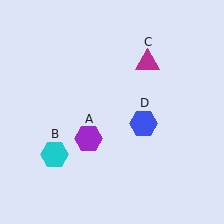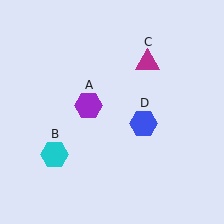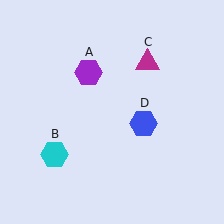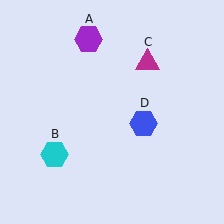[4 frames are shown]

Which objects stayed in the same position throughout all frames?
Cyan hexagon (object B) and magenta triangle (object C) and blue hexagon (object D) remained stationary.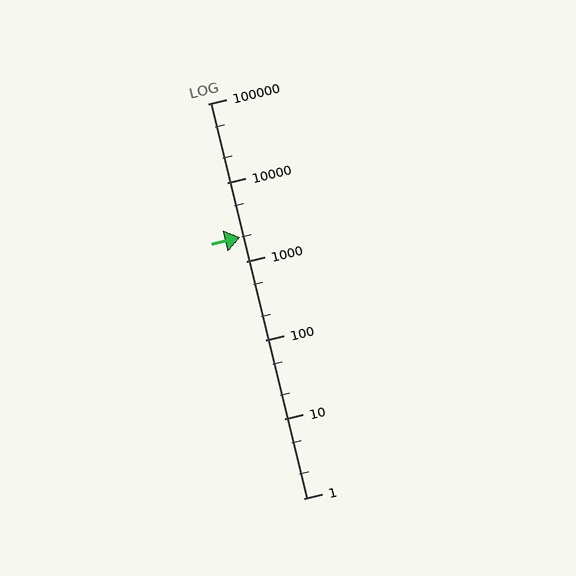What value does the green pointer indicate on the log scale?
The pointer indicates approximately 2000.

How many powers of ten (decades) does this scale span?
The scale spans 5 decades, from 1 to 100000.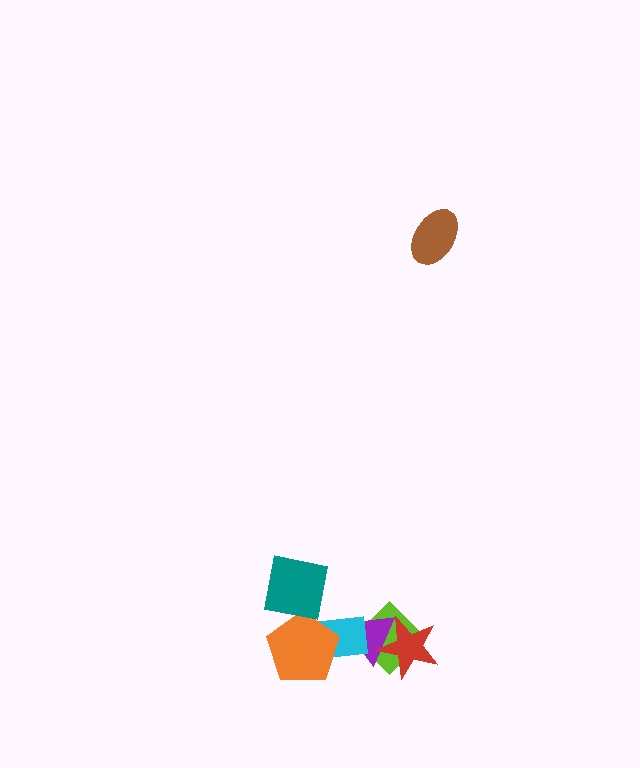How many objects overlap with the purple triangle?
3 objects overlap with the purple triangle.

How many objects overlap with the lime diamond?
3 objects overlap with the lime diamond.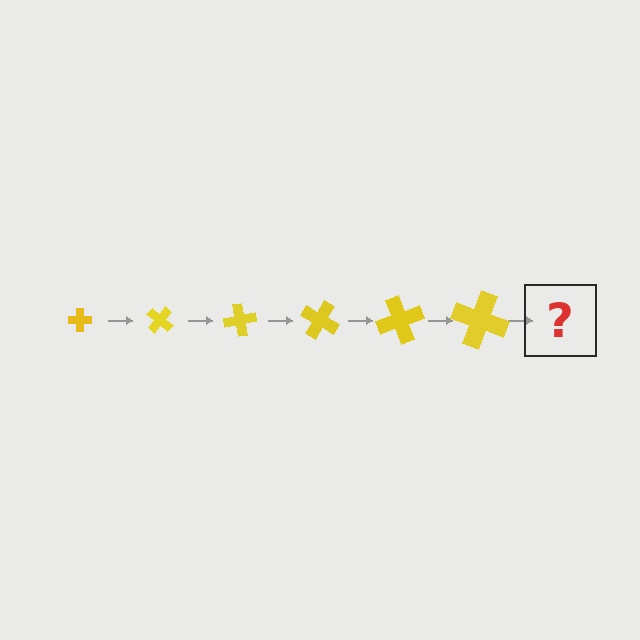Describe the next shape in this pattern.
It should be a cross, larger than the previous one and rotated 240 degrees from the start.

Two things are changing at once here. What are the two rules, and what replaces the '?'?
The two rules are that the cross grows larger each step and it rotates 40 degrees each step. The '?' should be a cross, larger than the previous one and rotated 240 degrees from the start.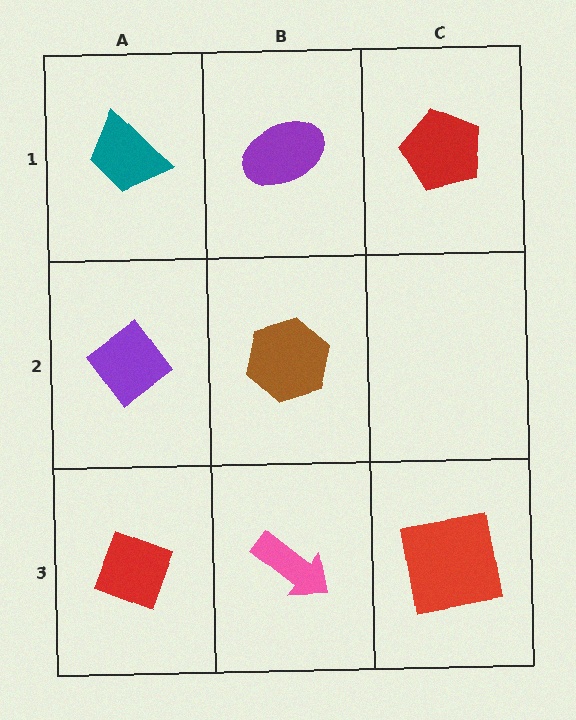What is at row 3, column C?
A red square.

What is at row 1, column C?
A red pentagon.